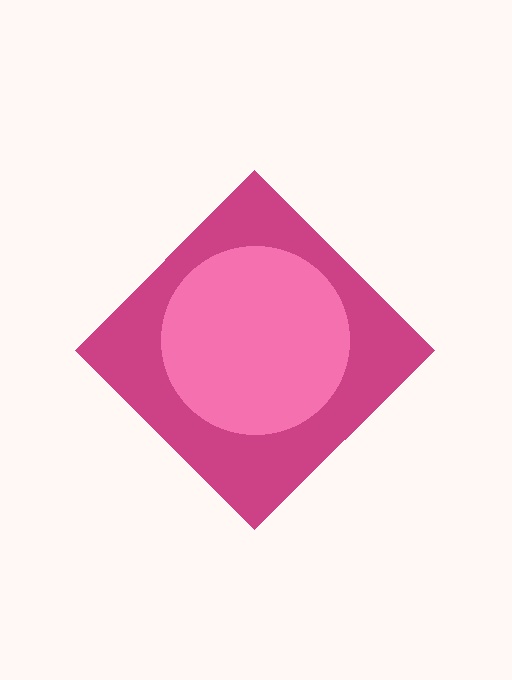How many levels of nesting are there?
2.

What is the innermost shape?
The pink circle.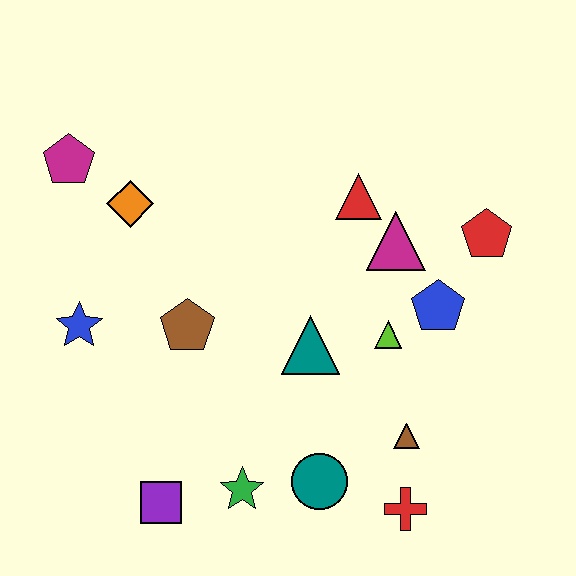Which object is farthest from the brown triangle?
The magenta pentagon is farthest from the brown triangle.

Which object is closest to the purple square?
The green star is closest to the purple square.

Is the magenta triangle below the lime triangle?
No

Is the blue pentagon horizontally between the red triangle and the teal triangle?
No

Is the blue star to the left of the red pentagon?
Yes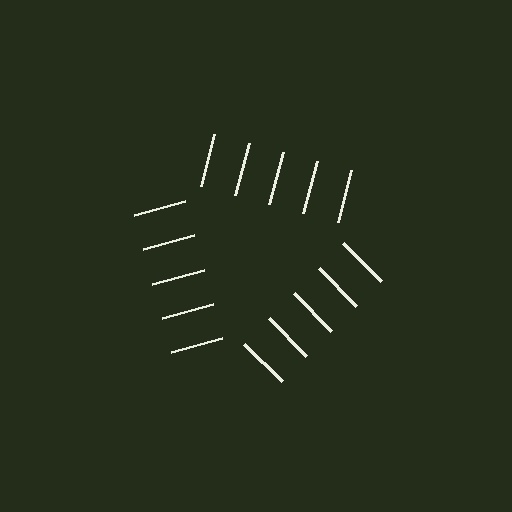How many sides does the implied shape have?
3 sides — the line-ends trace a triangle.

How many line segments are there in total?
15 — 5 along each of the 3 edges.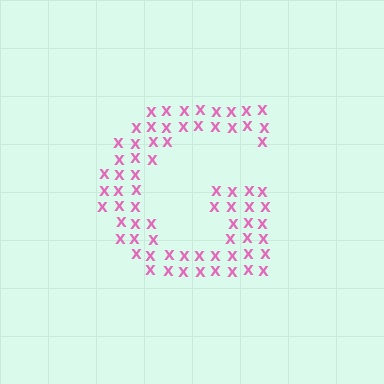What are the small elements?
The small elements are letter X's.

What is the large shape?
The large shape is the letter G.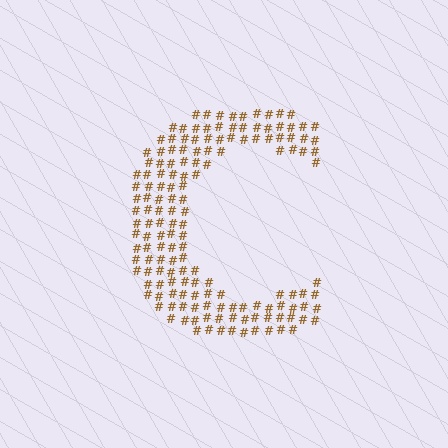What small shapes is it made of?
It is made of small hash symbols.